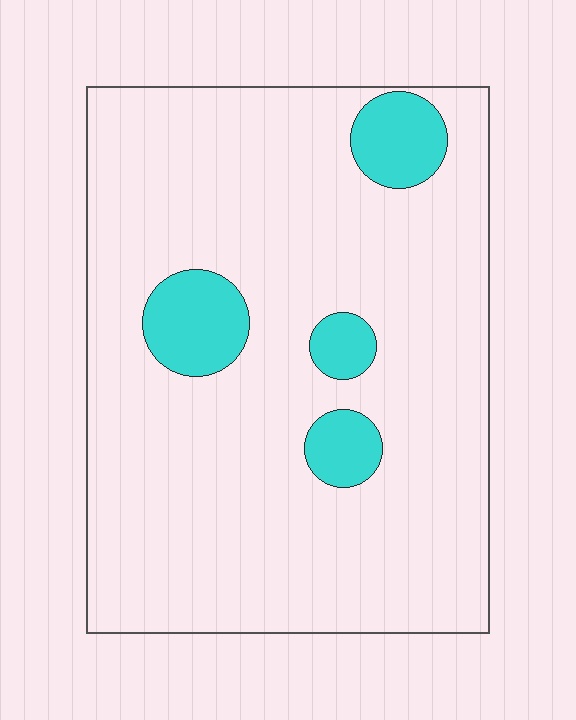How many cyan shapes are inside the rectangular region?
4.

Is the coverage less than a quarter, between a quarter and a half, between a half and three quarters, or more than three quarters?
Less than a quarter.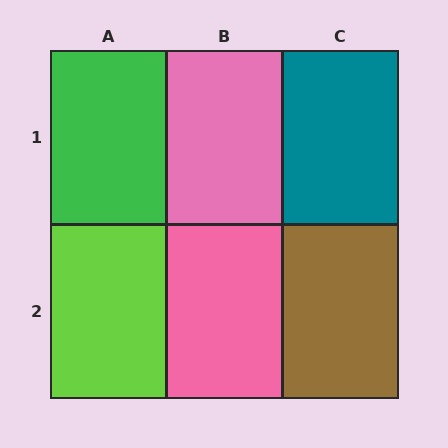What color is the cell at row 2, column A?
Lime.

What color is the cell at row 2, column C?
Brown.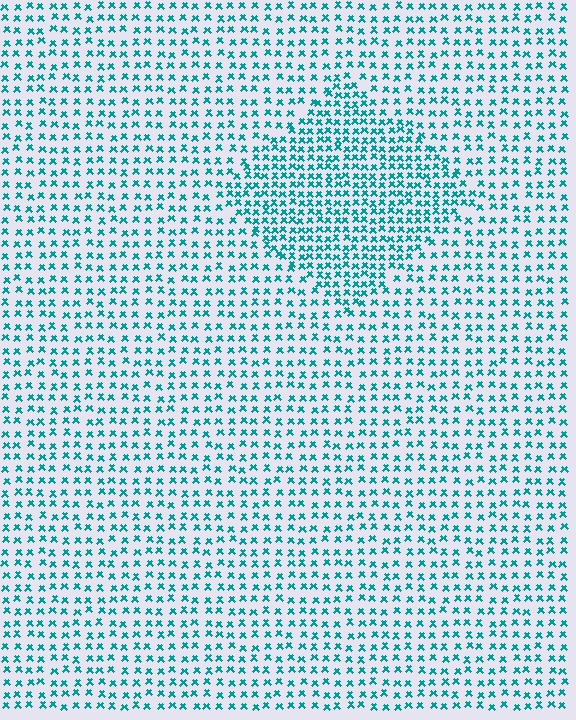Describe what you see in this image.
The image contains small teal elements arranged at two different densities. A diamond-shaped region is visible where the elements are more densely packed than the surrounding area.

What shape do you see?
I see a diamond.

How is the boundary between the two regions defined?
The boundary is defined by a change in element density (approximately 1.7x ratio). All elements are the same color, size, and shape.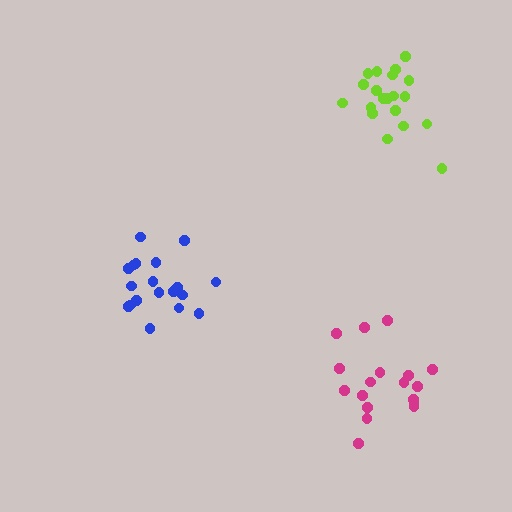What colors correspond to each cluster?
The clusters are colored: blue, magenta, lime.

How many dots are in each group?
Group 1: 19 dots, Group 2: 18 dots, Group 3: 20 dots (57 total).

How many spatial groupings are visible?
There are 3 spatial groupings.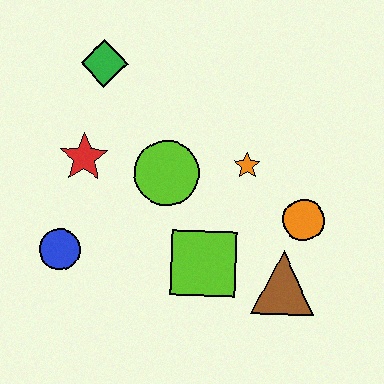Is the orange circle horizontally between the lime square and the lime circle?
No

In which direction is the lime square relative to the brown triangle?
The lime square is to the left of the brown triangle.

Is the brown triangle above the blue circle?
No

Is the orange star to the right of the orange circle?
No